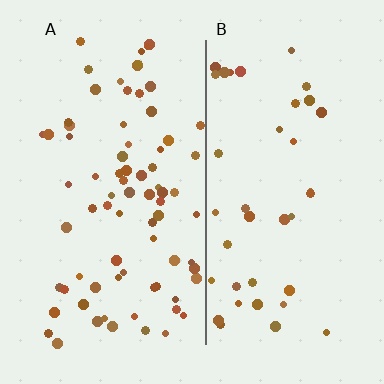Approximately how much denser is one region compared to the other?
Approximately 1.9× — region A over region B.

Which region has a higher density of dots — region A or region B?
A (the left).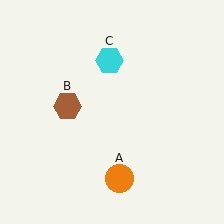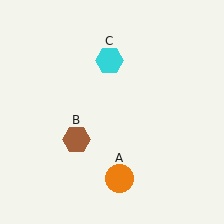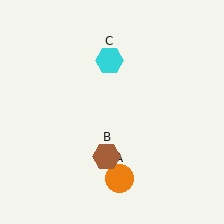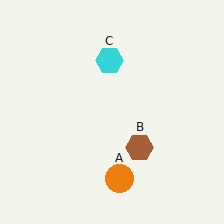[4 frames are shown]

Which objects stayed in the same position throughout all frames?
Orange circle (object A) and cyan hexagon (object C) remained stationary.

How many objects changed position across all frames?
1 object changed position: brown hexagon (object B).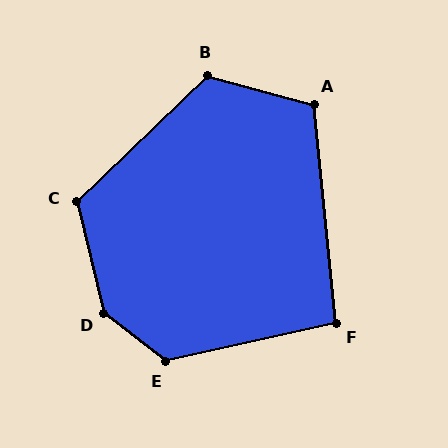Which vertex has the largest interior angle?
D, at approximately 142 degrees.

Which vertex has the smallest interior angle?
F, at approximately 97 degrees.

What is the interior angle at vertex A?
Approximately 111 degrees (obtuse).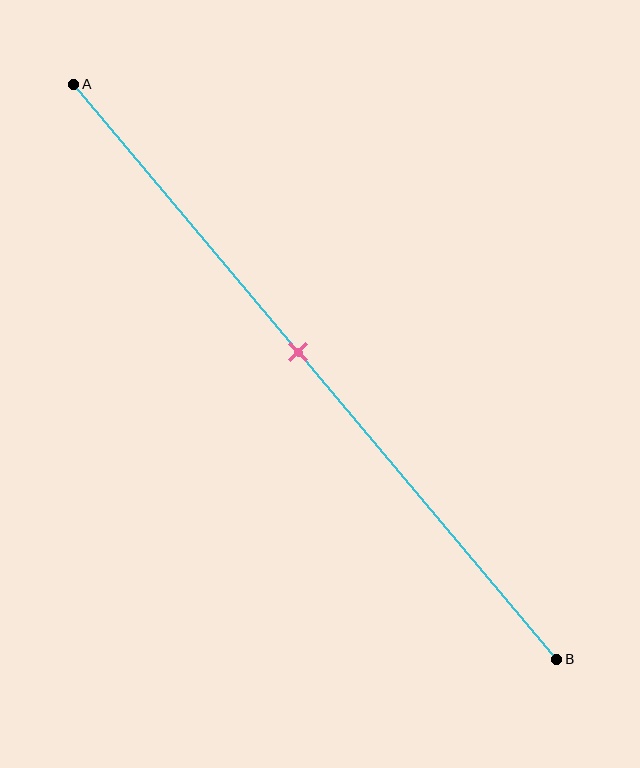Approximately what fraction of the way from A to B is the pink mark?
The pink mark is approximately 45% of the way from A to B.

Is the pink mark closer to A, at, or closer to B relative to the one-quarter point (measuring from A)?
The pink mark is closer to point B than the one-quarter point of segment AB.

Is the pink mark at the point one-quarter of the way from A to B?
No, the mark is at about 45% from A, not at the 25% one-quarter point.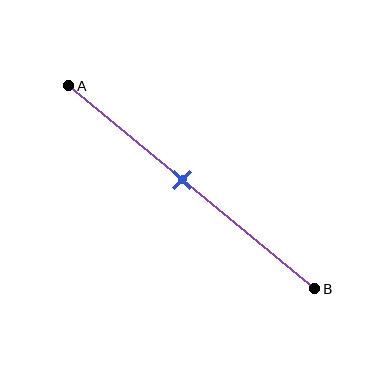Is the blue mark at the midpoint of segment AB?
No, the mark is at about 45% from A, not at the 50% midpoint.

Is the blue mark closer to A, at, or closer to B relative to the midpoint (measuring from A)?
The blue mark is closer to point A than the midpoint of segment AB.